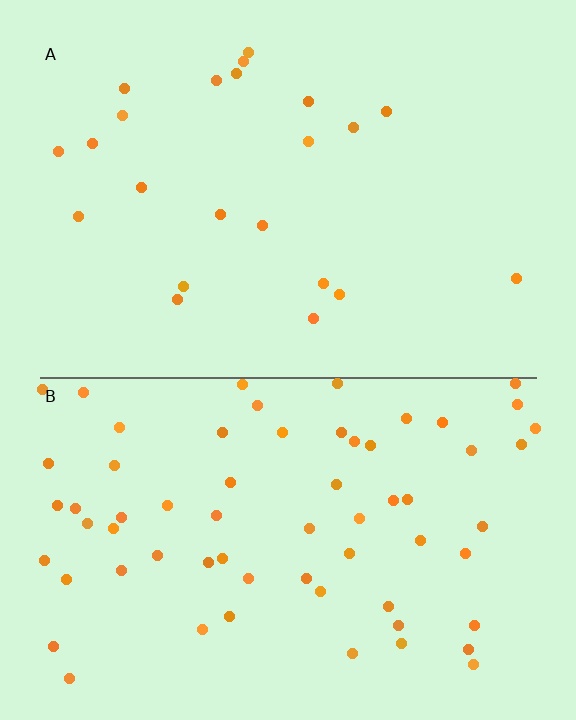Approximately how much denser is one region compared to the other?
Approximately 2.9× — region B over region A.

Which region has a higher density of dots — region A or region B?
B (the bottom).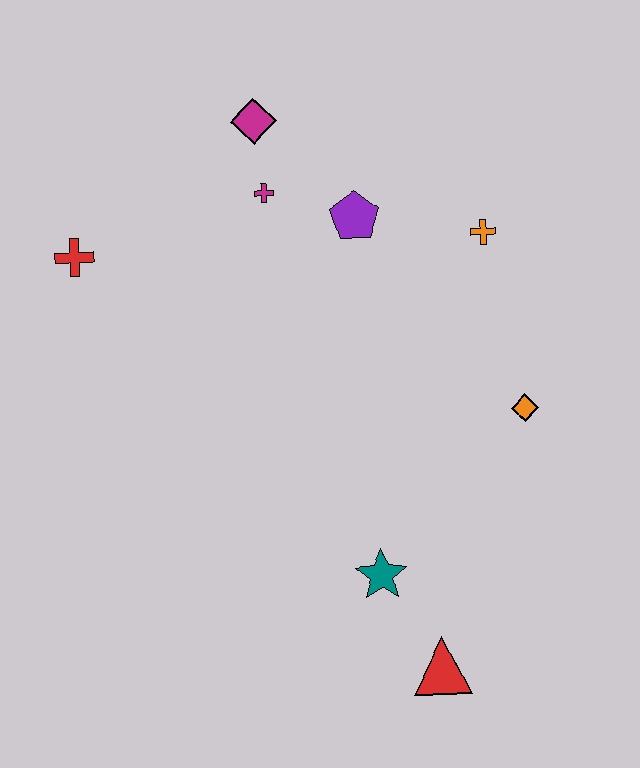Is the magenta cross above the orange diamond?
Yes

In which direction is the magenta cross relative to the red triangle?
The magenta cross is above the red triangle.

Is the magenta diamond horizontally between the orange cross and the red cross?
Yes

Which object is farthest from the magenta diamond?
The red triangle is farthest from the magenta diamond.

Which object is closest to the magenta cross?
The magenta diamond is closest to the magenta cross.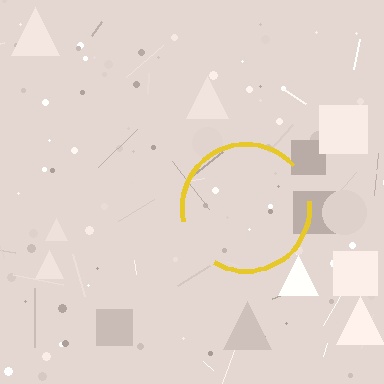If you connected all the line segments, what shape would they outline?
They would outline a circle.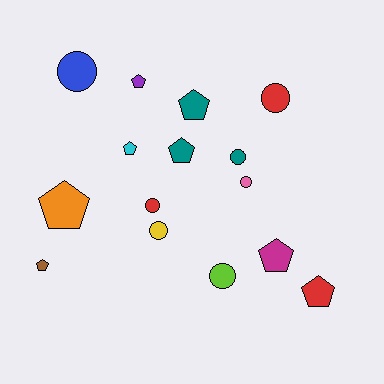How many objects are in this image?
There are 15 objects.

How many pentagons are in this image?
There are 8 pentagons.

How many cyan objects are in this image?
There is 1 cyan object.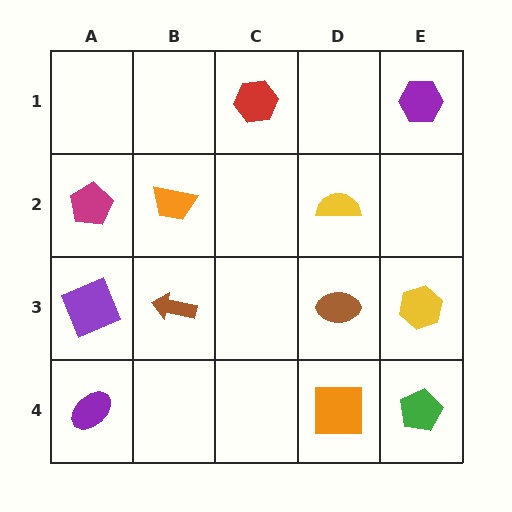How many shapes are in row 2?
3 shapes.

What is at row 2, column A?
A magenta pentagon.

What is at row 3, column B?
A brown arrow.